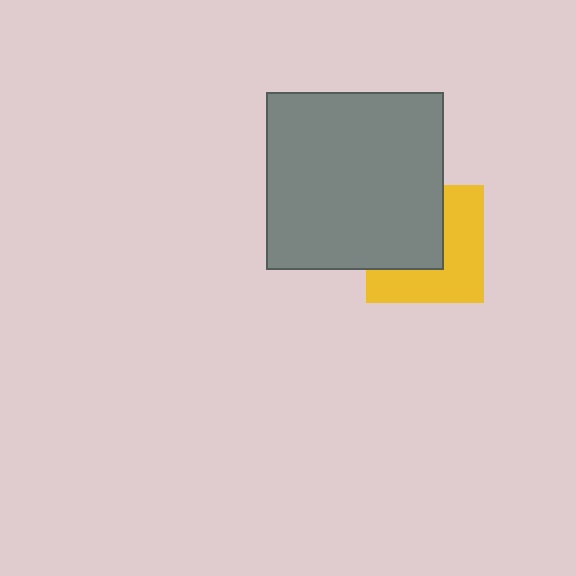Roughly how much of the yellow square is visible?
About half of it is visible (roughly 53%).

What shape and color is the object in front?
The object in front is a gray square.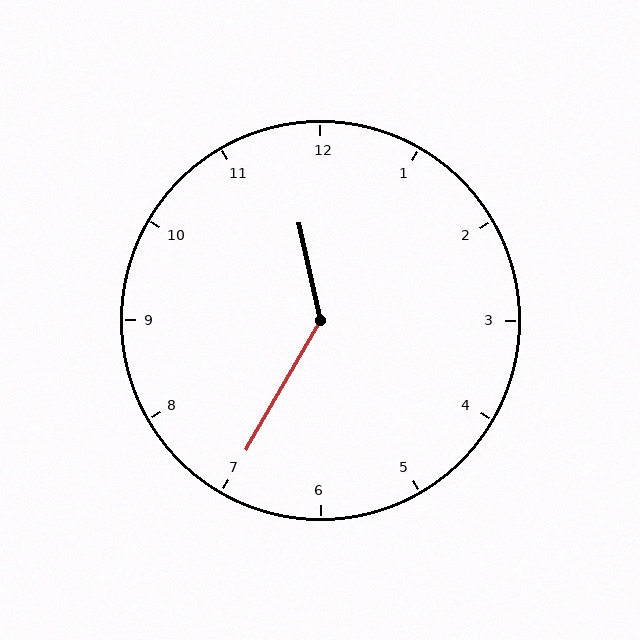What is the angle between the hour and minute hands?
Approximately 138 degrees.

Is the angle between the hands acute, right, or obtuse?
It is obtuse.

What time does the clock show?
11:35.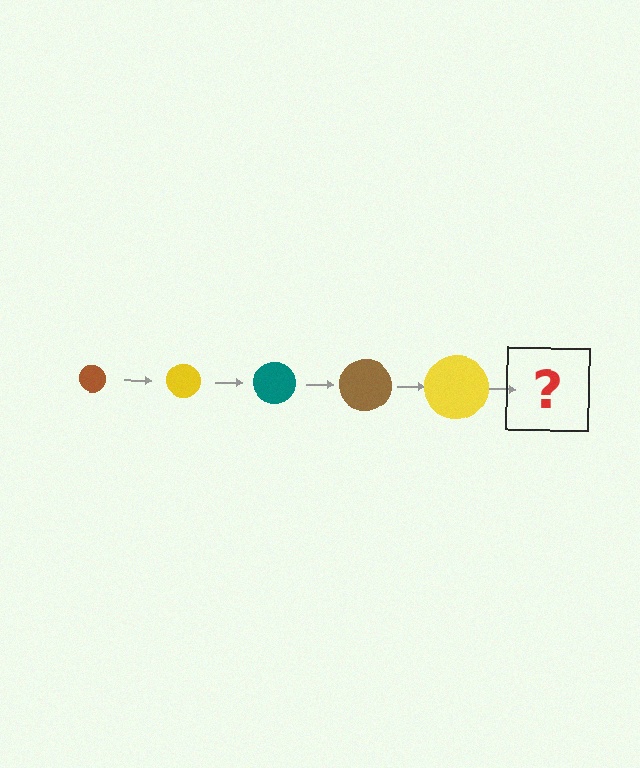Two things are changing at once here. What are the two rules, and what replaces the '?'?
The two rules are that the circle grows larger each step and the color cycles through brown, yellow, and teal. The '?' should be a teal circle, larger than the previous one.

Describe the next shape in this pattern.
It should be a teal circle, larger than the previous one.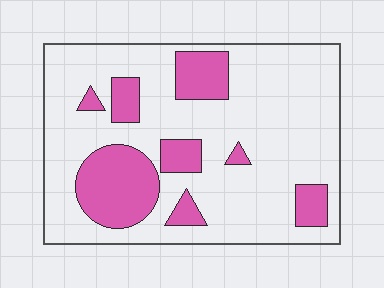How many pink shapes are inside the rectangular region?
8.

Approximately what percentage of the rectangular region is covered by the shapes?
Approximately 25%.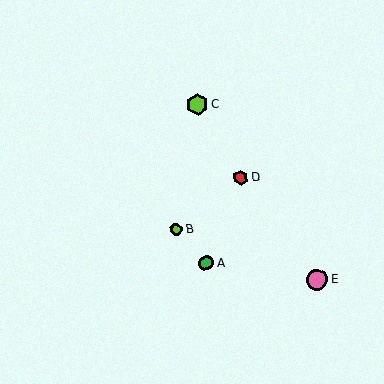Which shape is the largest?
The lime hexagon (labeled C) is the largest.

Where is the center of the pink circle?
The center of the pink circle is at (317, 279).